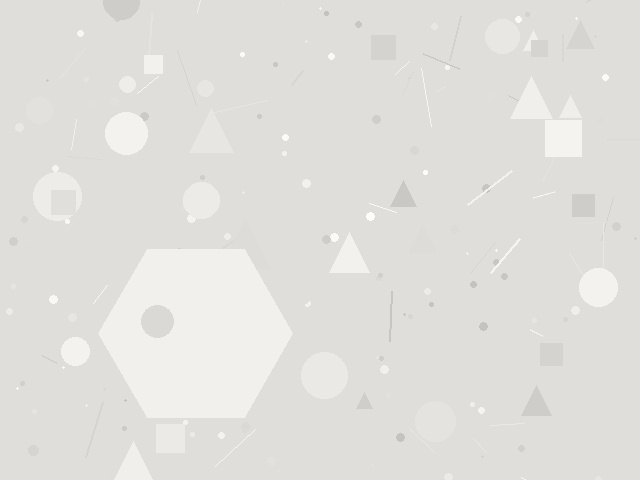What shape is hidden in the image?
A hexagon is hidden in the image.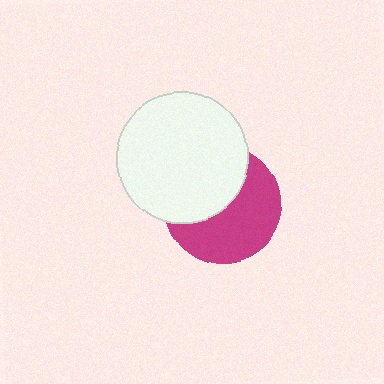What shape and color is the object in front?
The object in front is a white circle.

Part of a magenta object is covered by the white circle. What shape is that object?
It is a circle.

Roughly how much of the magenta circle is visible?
About half of it is visible (roughly 55%).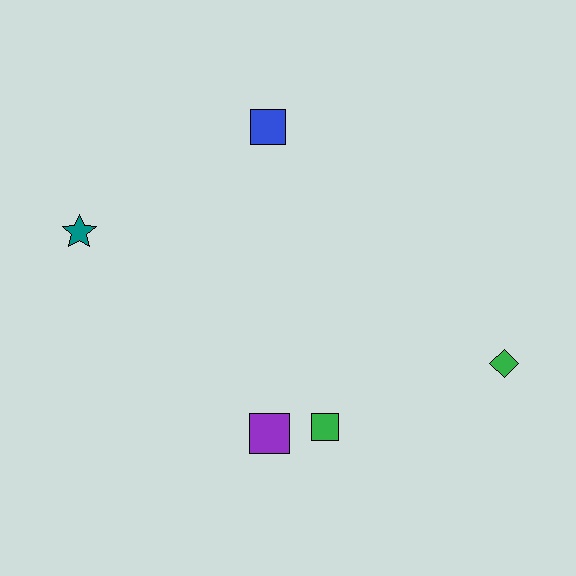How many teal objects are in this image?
There is 1 teal object.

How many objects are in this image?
There are 5 objects.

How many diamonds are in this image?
There is 1 diamond.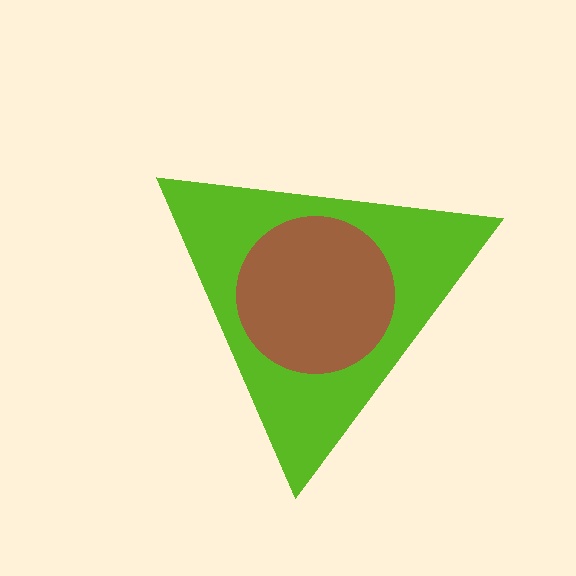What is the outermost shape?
The lime triangle.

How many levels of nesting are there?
2.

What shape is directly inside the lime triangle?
The brown circle.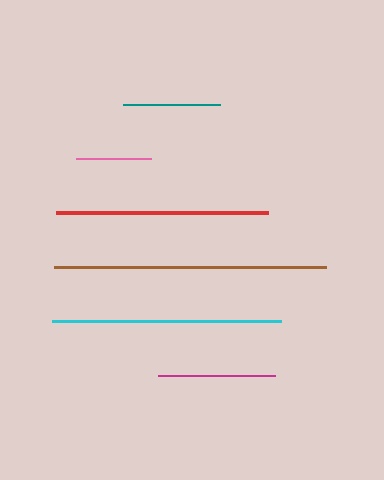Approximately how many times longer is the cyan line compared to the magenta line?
The cyan line is approximately 2.0 times the length of the magenta line.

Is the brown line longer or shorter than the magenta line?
The brown line is longer than the magenta line.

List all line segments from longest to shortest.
From longest to shortest: brown, cyan, red, magenta, teal, pink.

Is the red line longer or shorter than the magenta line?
The red line is longer than the magenta line.